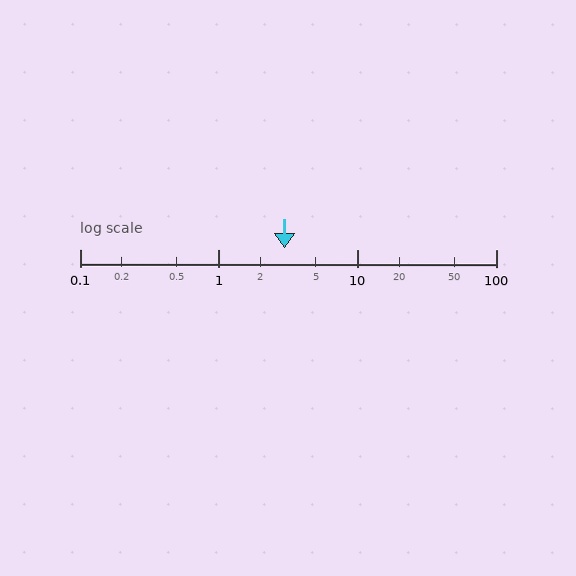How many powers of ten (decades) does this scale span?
The scale spans 3 decades, from 0.1 to 100.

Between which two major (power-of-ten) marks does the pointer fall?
The pointer is between 1 and 10.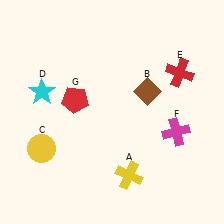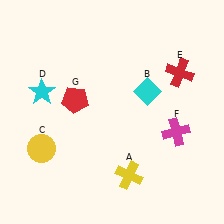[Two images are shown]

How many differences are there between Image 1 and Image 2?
There is 1 difference between the two images.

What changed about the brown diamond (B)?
In Image 1, B is brown. In Image 2, it changed to cyan.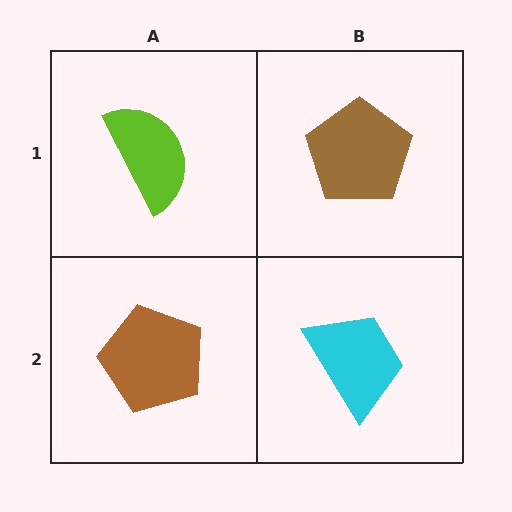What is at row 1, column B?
A brown pentagon.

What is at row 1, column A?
A lime semicircle.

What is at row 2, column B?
A cyan trapezoid.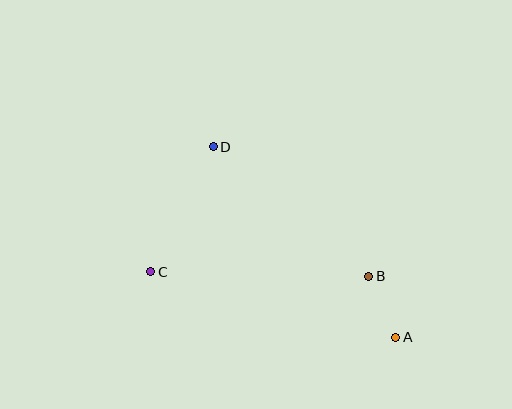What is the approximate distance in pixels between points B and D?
The distance between B and D is approximately 203 pixels.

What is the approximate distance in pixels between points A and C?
The distance between A and C is approximately 254 pixels.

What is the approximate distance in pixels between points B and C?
The distance between B and C is approximately 218 pixels.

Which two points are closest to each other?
Points A and B are closest to each other.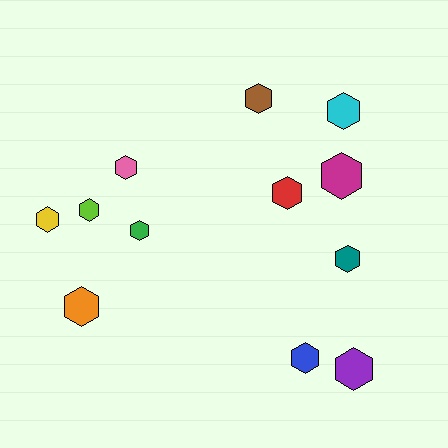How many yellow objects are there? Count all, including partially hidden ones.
There is 1 yellow object.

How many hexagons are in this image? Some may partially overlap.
There are 12 hexagons.